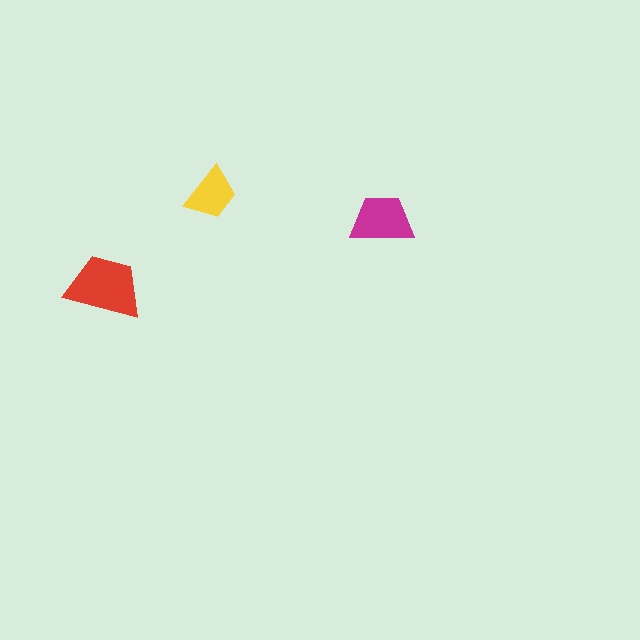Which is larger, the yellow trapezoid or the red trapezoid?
The red one.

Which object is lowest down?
The red trapezoid is bottommost.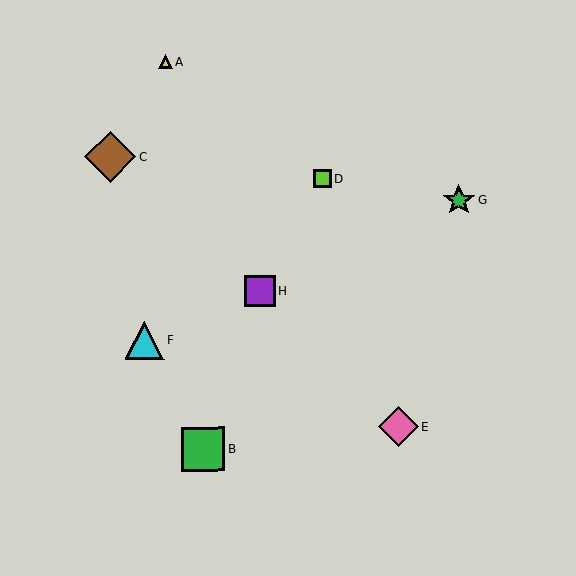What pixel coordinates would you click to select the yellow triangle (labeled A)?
Click at (166, 62) to select the yellow triangle A.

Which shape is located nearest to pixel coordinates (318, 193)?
The lime square (labeled D) at (323, 179) is nearest to that location.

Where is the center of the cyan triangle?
The center of the cyan triangle is at (145, 340).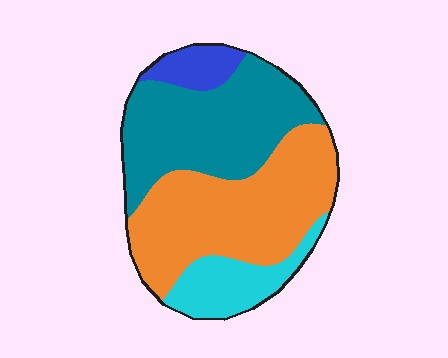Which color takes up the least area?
Blue, at roughly 5%.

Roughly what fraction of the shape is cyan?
Cyan takes up about one eighth (1/8) of the shape.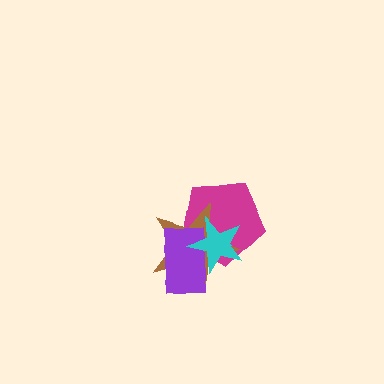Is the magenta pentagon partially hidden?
Yes, it is partially covered by another shape.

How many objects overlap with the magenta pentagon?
3 objects overlap with the magenta pentagon.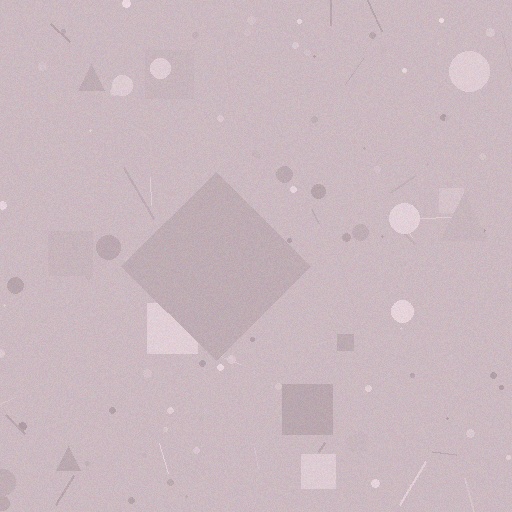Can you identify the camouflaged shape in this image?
The camouflaged shape is a diamond.